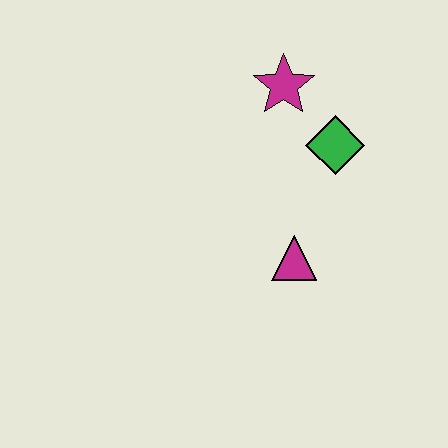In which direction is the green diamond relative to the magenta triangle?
The green diamond is above the magenta triangle.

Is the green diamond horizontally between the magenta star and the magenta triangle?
No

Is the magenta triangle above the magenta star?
No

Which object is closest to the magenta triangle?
The green diamond is closest to the magenta triangle.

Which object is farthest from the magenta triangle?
The magenta star is farthest from the magenta triangle.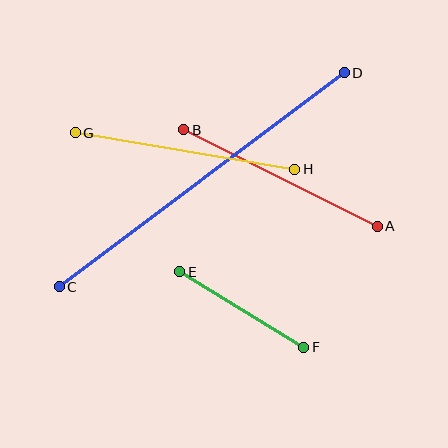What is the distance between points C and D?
The distance is approximately 357 pixels.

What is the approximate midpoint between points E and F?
The midpoint is at approximately (242, 309) pixels.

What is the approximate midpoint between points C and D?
The midpoint is at approximately (202, 180) pixels.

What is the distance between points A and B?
The distance is approximately 216 pixels.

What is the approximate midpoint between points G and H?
The midpoint is at approximately (185, 151) pixels.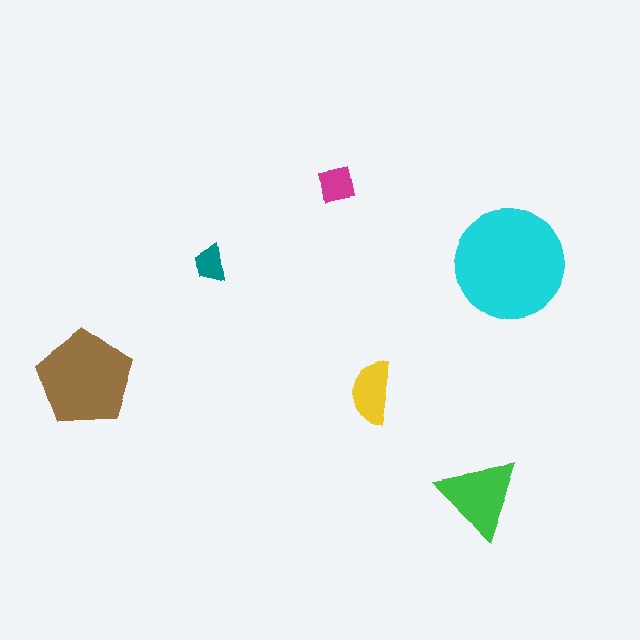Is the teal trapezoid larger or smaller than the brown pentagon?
Smaller.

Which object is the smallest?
The teal trapezoid.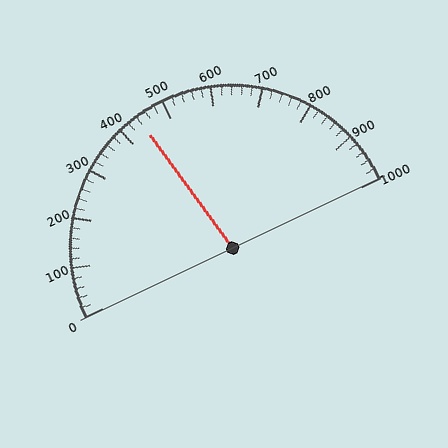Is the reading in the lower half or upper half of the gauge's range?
The reading is in the lower half of the range (0 to 1000).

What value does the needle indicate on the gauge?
The needle indicates approximately 440.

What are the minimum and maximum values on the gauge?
The gauge ranges from 0 to 1000.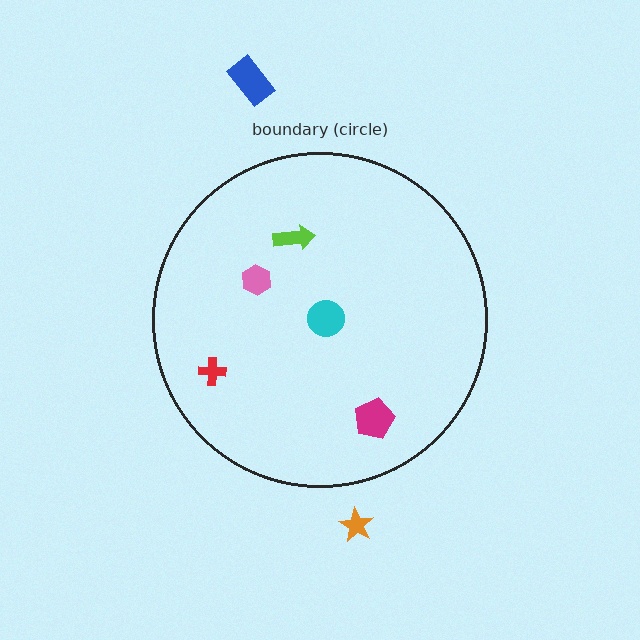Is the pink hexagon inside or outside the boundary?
Inside.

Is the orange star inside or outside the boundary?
Outside.